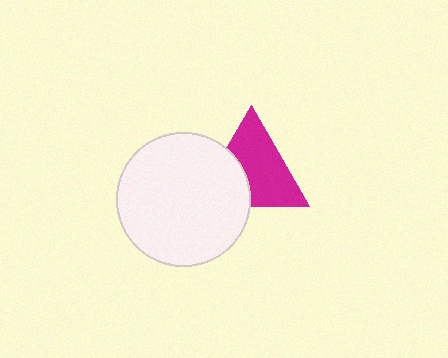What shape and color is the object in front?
The object in front is a white circle.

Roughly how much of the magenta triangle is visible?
Most of it is visible (roughly 65%).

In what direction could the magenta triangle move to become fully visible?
The magenta triangle could move right. That would shift it out from behind the white circle entirely.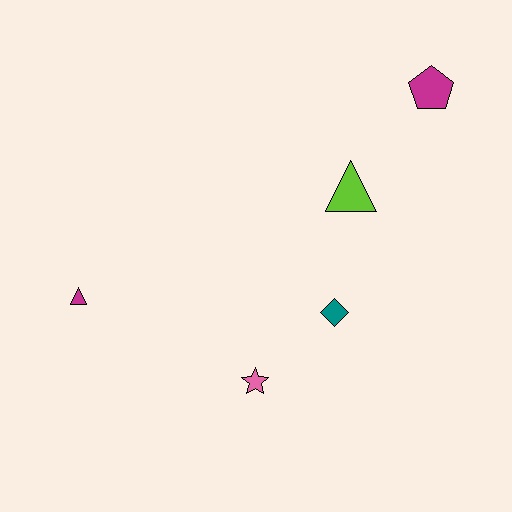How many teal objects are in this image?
There is 1 teal object.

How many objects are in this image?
There are 5 objects.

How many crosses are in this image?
There are no crosses.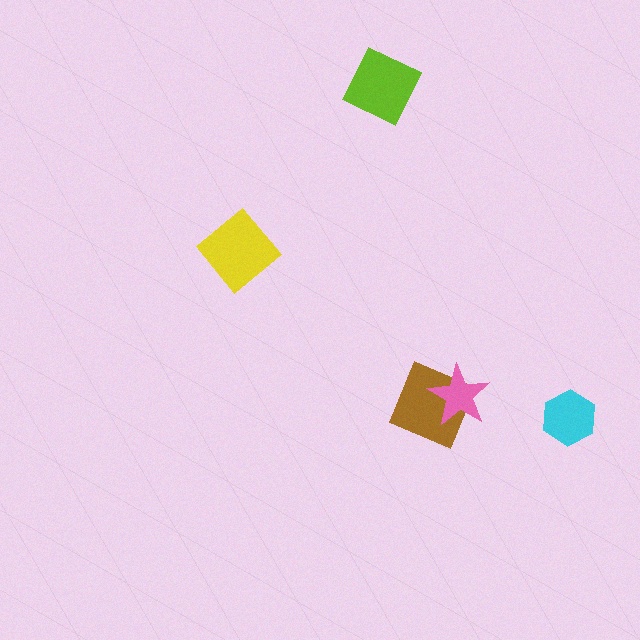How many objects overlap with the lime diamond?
0 objects overlap with the lime diamond.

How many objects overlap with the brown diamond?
1 object overlaps with the brown diamond.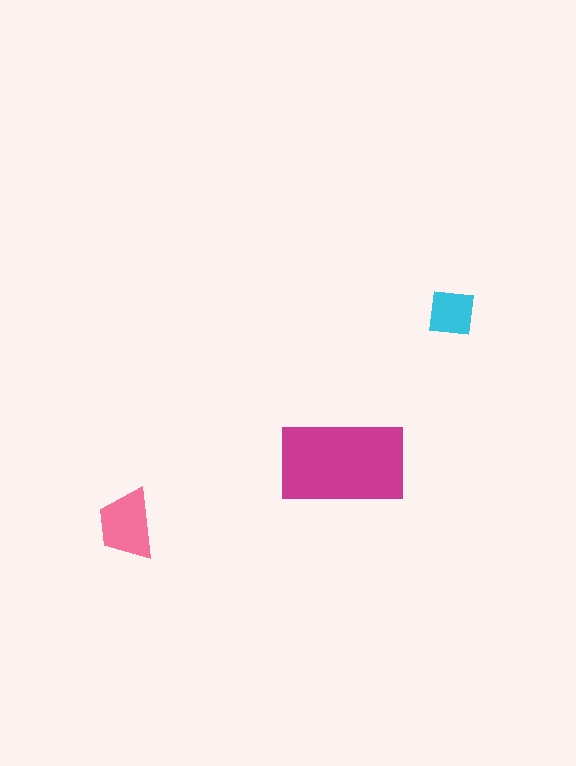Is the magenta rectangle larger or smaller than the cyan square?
Larger.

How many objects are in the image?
There are 3 objects in the image.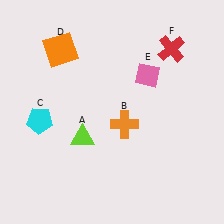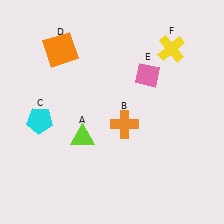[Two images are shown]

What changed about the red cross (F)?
In Image 1, F is red. In Image 2, it changed to yellow.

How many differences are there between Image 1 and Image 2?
There is 1 difference between the two images.